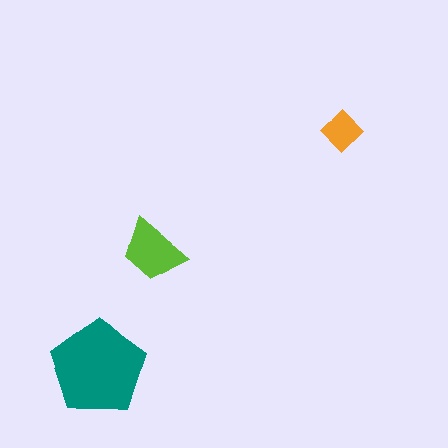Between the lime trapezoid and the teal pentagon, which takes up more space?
The teal pentagon.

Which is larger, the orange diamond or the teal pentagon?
The teal pentagon.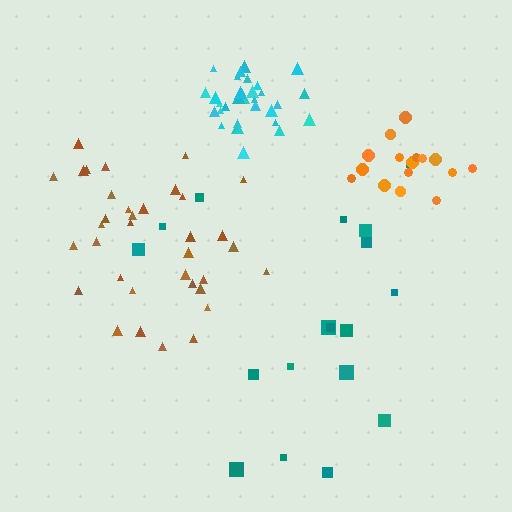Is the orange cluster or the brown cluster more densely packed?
Orange.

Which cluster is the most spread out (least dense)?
Teal.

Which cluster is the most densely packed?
Cyan.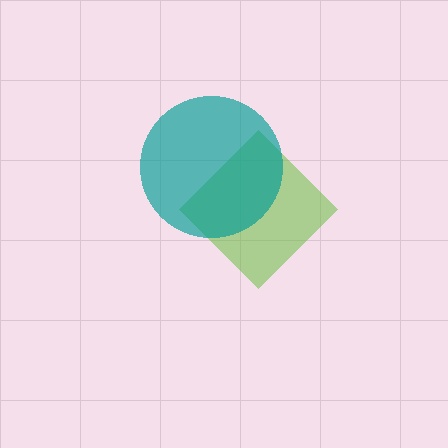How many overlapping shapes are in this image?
There are 2 overlapping shapes in the image.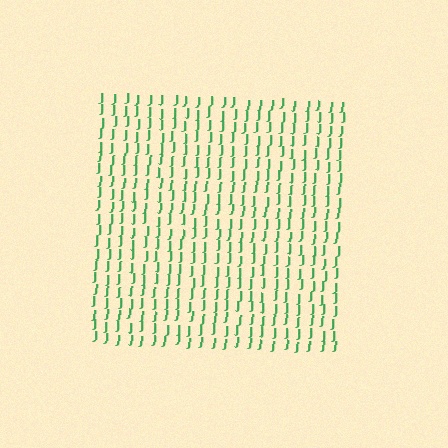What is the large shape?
The large shape is a square.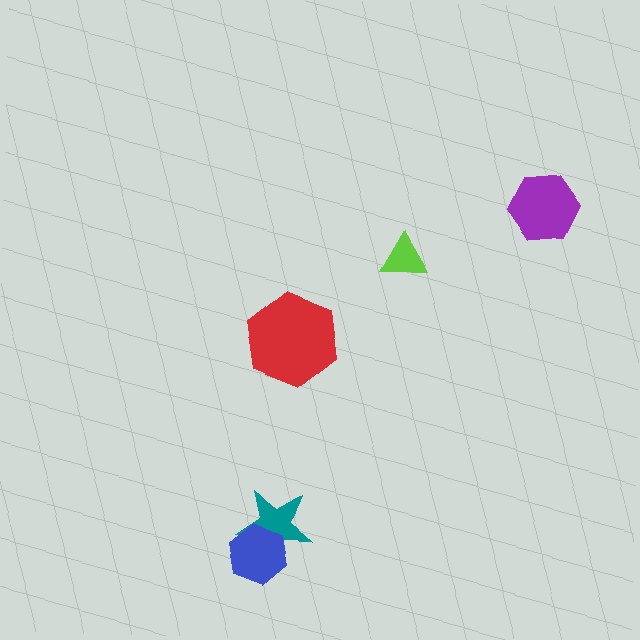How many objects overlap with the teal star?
1 object overlaps with the teal star.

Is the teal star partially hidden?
Yes, it is partially covered by another shape.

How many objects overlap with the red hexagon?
0 objects overlap with the red hexagon.